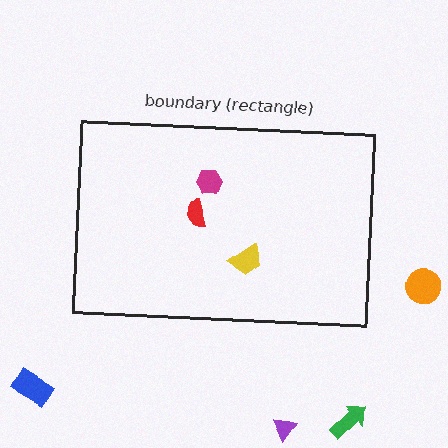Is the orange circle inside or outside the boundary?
Outside.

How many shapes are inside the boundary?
3 inside, 4 outside.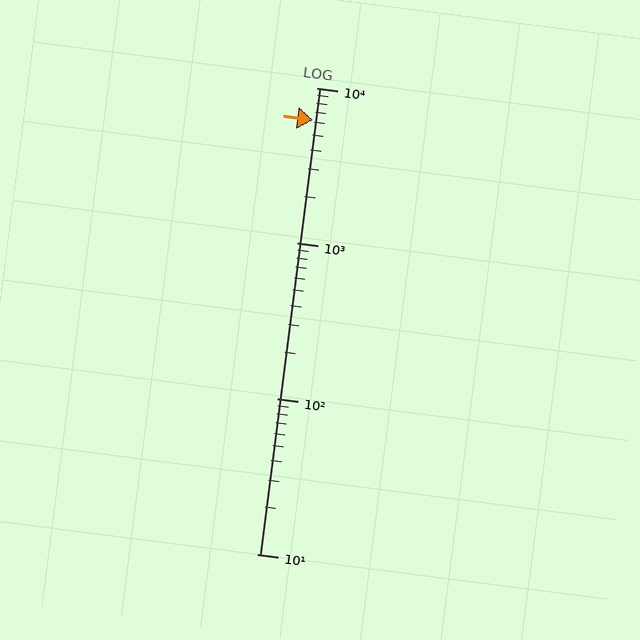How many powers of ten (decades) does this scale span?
The scale spans 3 decades, from 10 to 10000.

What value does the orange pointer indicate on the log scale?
The pointer indicates approximately 6200.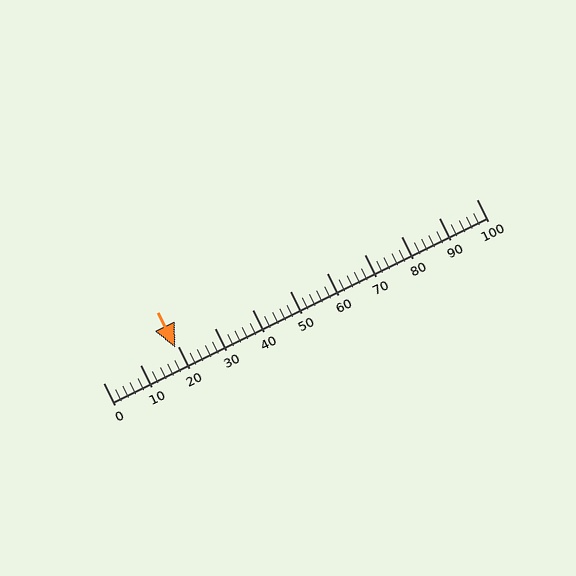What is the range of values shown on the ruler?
The ruler shows values from 0 to 100.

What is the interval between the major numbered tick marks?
The major tick marks are spaced 10 units apart.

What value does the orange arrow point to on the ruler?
The orange arrow points to approximately 19.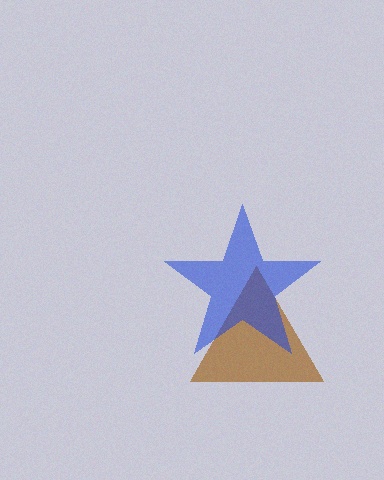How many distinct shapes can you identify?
There are 2 distinct shapes: a brown triangle, a blue star.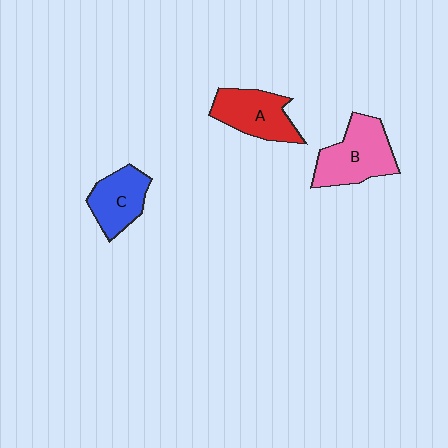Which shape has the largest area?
Shape B (pink).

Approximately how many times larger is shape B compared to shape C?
Approximately 1.4 times.